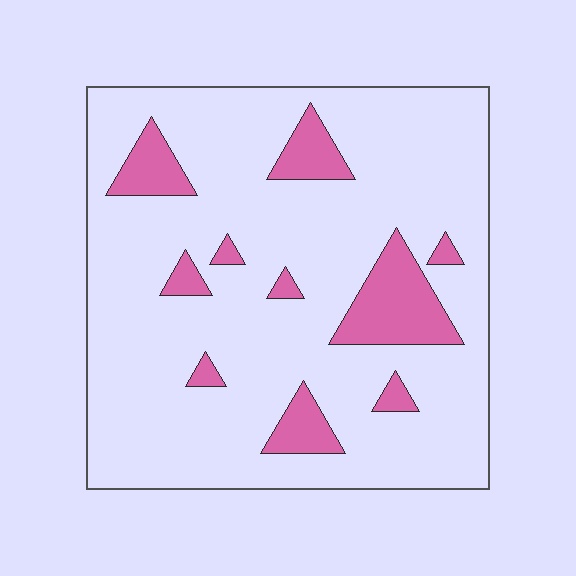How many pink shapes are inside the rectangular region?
10.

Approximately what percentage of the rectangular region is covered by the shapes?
Approximately 15%.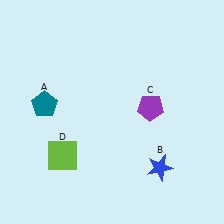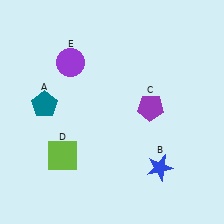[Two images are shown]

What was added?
A purple circle (E) was added in Image 2.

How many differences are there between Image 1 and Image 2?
There is 1 difference between the two images.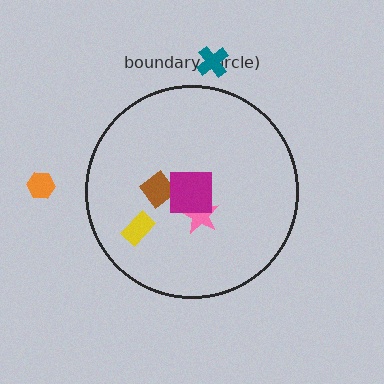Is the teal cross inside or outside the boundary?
Outside.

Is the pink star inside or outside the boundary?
Inside.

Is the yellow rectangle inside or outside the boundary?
Inside.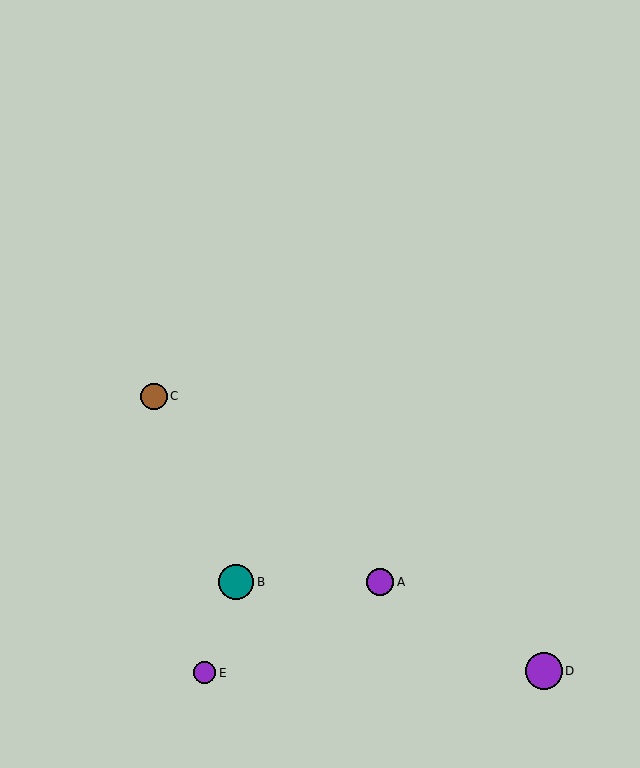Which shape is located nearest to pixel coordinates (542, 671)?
The purple circle (labeled D) at (544, 671) is nearest to that location.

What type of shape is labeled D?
Shape D is a purple circle.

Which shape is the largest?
The purple circle (labeled D) is the largest.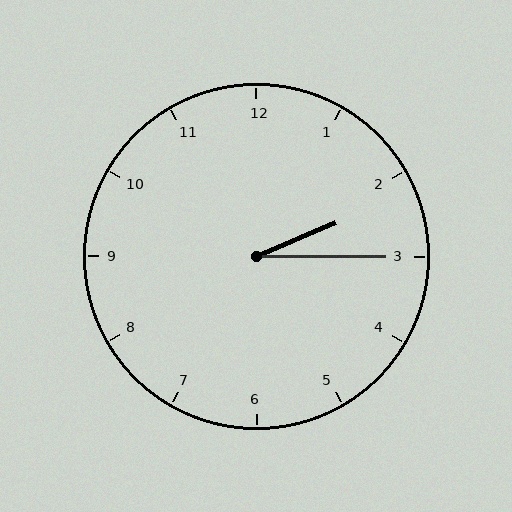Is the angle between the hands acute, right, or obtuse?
It is acute.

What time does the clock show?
2:15.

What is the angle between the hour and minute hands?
Approximately 22 degrees.